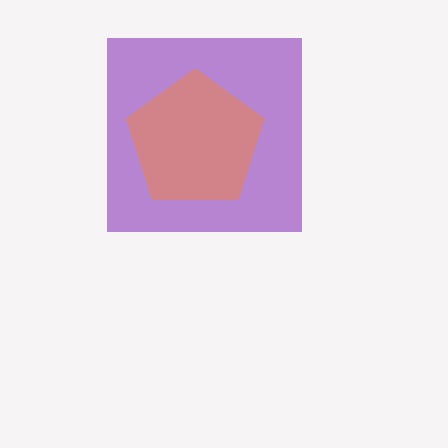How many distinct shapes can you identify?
There are 2 distinct shapes: a purple square, an orange pentagon.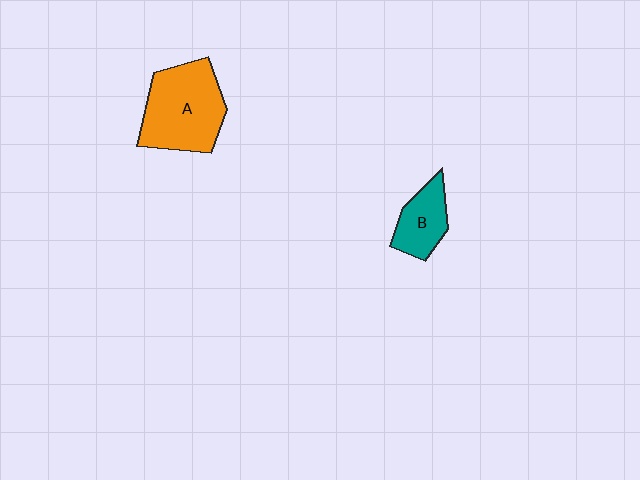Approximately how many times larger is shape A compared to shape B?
Approximately 2.0 times.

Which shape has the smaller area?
Shape B (teal).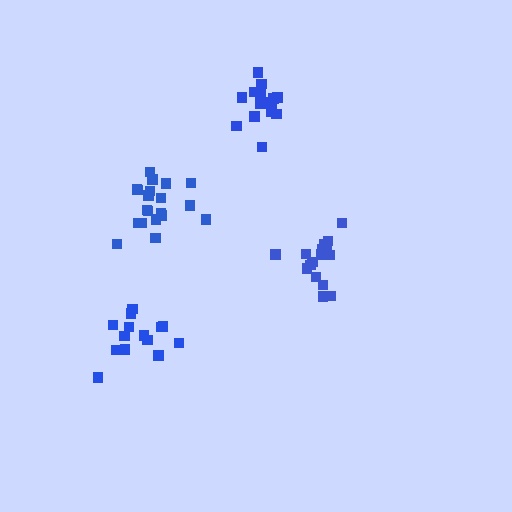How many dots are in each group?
Group 1: 17 dots, Group 2: 20 dots, Group 3: 14 dots, Group 4: 16 dots (67 total).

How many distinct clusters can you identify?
There are 4 distinct clusters.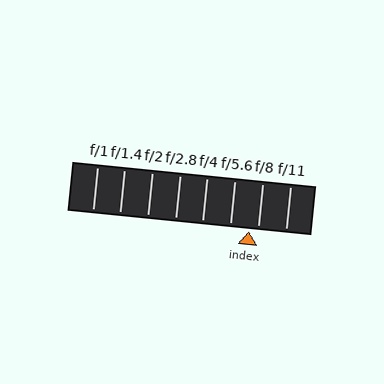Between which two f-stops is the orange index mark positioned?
The index mark is between f/5.6 and f/8.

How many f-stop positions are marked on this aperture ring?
There are 8 f-stop positions marked.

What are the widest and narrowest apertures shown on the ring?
The widest aperture shown is f/1 and the narrowest is f/11.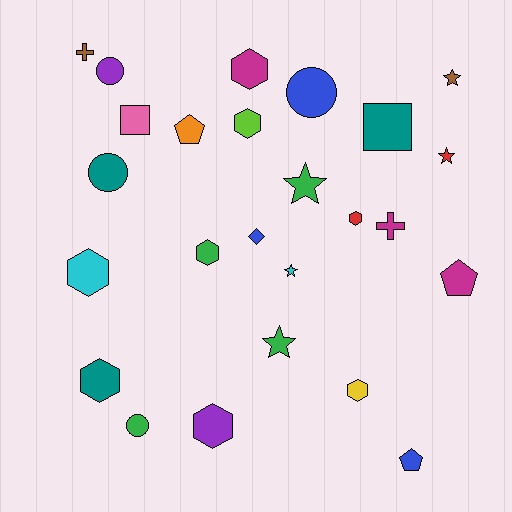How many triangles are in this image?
There are no triangles.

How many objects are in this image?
There are 25 objects.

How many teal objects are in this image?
There are 3 teal objects.